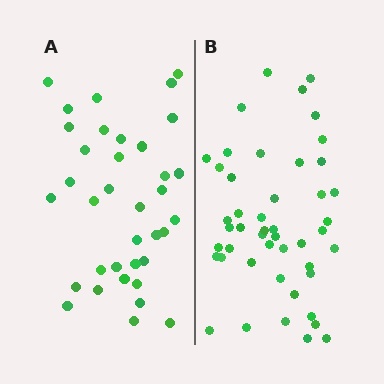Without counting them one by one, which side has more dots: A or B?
Region B (the right region) has more dots.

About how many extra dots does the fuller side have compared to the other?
Region B has roughly 12 or so more dots than region A.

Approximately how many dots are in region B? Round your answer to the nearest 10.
About 50 dots. (The exact count is 47, which rounds to 50.)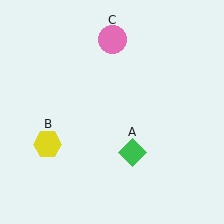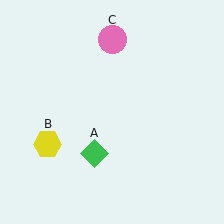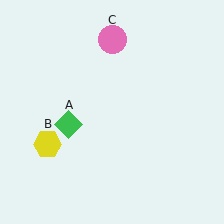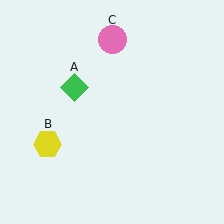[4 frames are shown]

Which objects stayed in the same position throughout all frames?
Yellow hexagon (object B) and pink circle (object C) remained stationary.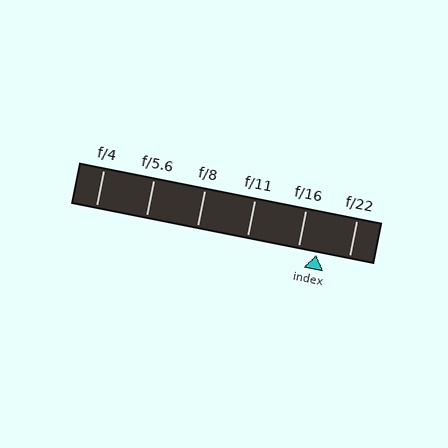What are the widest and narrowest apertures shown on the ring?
The widest aperture shown is f/4 and the narrowest is f/22.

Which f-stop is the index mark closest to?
The index mark is closest to f/16.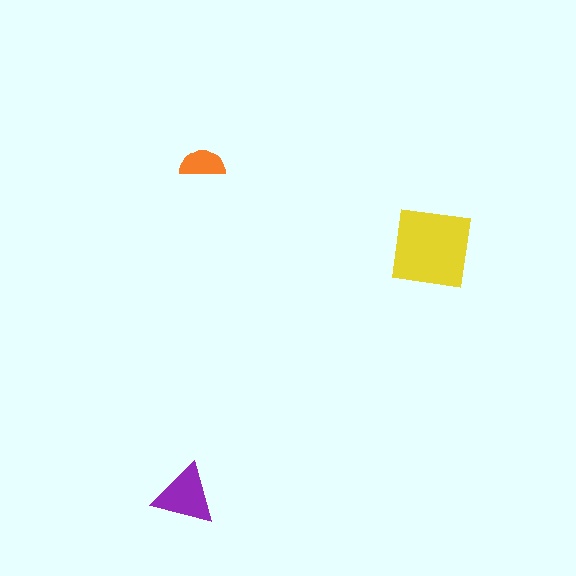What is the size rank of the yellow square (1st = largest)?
1st.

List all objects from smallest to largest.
The orange semicircle, the purple triangle, the yellow square.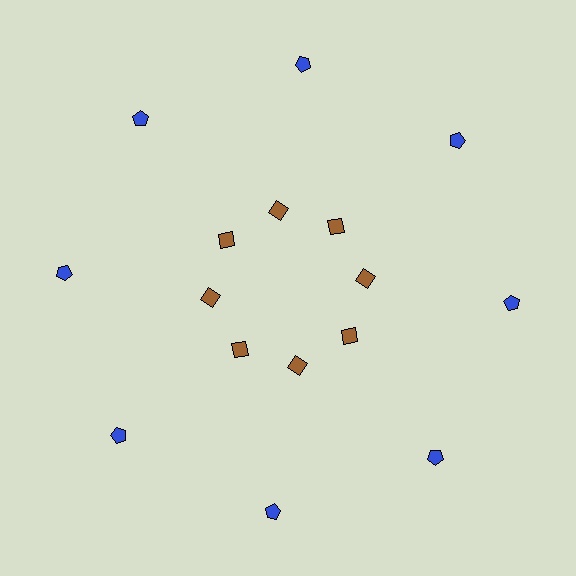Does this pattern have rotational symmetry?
Yes, this pattern has 8-fold rotational symmetry. It looks the same after rotating 45 degrees around the center.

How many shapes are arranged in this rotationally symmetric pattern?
There are 16 shapes, arranged in 8 groups of 2.